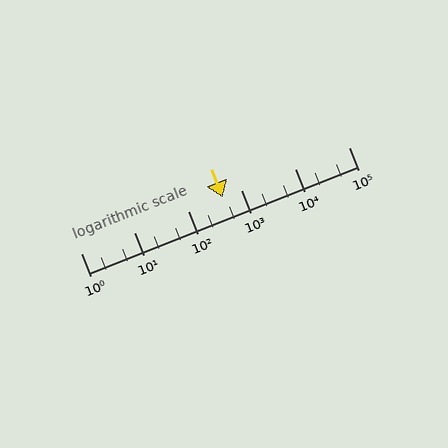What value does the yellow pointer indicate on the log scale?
The pointer indicates approximately 440.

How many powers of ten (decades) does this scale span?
The scale spans 5 decades, from 1 to 100000.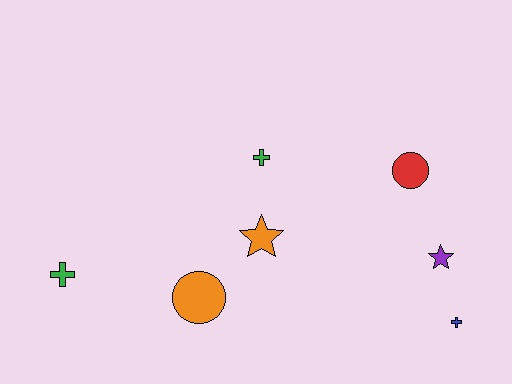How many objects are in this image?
There are 7 objects.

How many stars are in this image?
There are 2 stars.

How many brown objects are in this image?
There are no brown objects.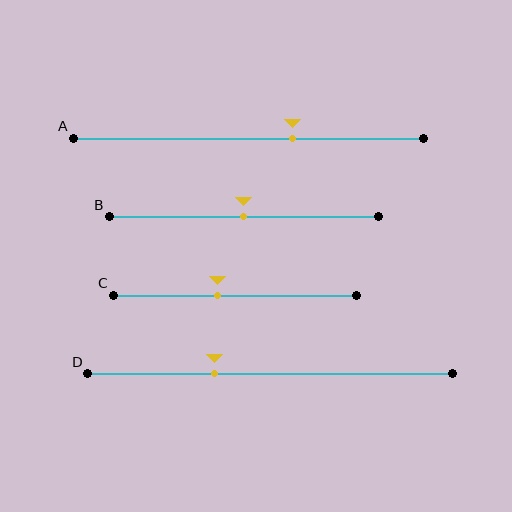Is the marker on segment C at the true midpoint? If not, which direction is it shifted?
No, the marker on segment C is shifted to the left by about 7% of the segment length.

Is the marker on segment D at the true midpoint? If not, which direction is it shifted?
No, the marker on segment D is shifted to the left by about 15% of the segment length.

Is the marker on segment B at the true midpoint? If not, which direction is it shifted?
Yes, the marker on segment B is at the true midpoint.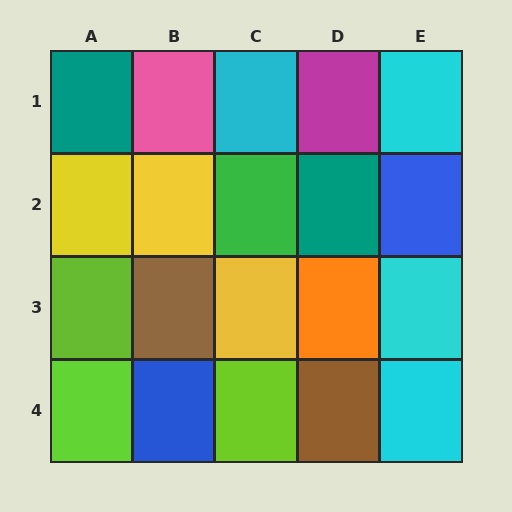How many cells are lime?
3 cells are lime.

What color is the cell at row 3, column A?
Lime.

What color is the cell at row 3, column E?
Cyan.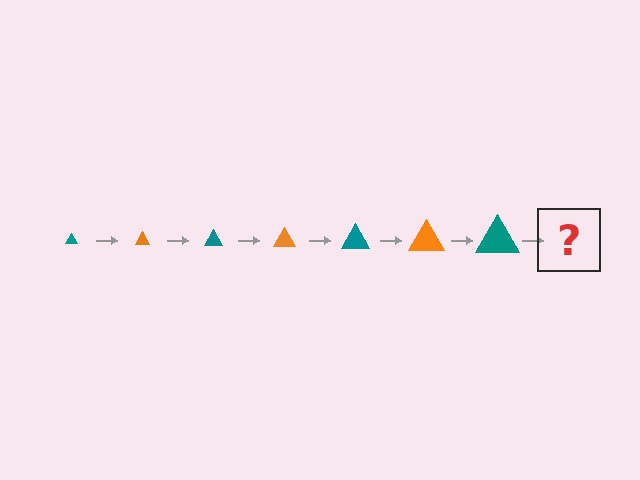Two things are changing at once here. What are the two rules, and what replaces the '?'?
The two rules are that the triangle grows larger each step and the color cycles through teal and orange. The '?' should be an orange triangle, larger than the previous one.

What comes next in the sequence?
The next element should be an orange triangle, larger than the previous one.